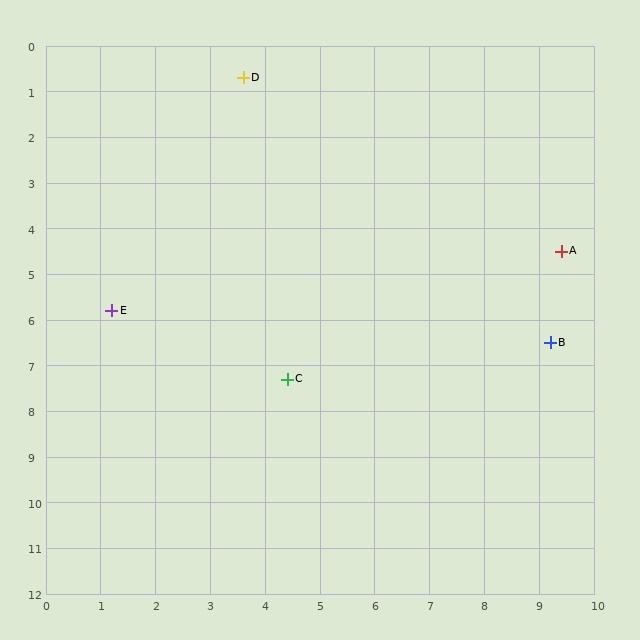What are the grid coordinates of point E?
Point E is at approximately (1.2, 5.8).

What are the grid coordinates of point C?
Point C is at approximately (4.4, 7.3).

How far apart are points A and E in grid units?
Points A and E are about 8.3 grid units apart.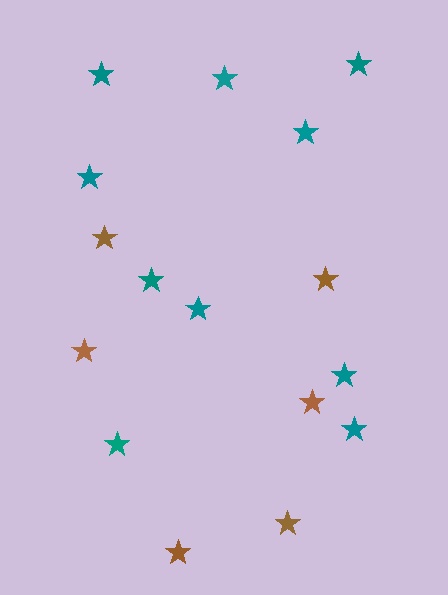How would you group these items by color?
There are 2 groups: one group of brown stars (6) and one group of teal stars (10).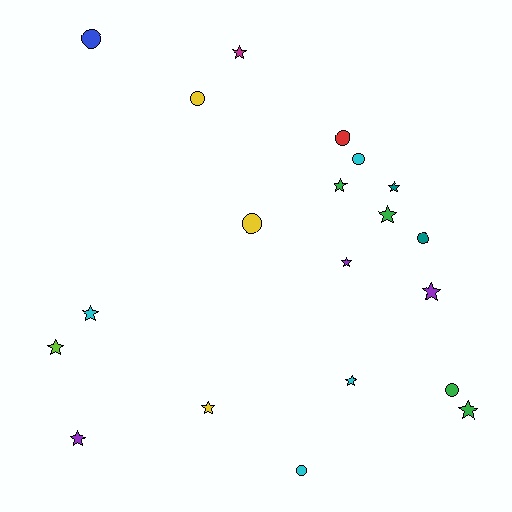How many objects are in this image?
There are 20 objects.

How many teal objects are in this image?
There are 2 teal objects.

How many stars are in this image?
There are 12 stars.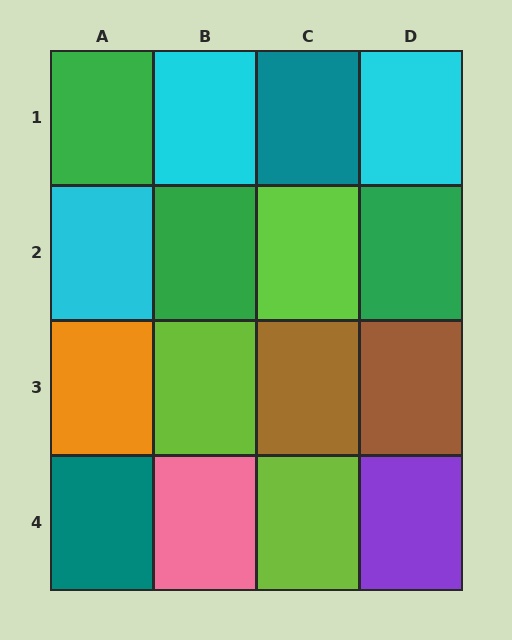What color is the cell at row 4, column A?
Teal.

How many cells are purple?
1 cell is purple.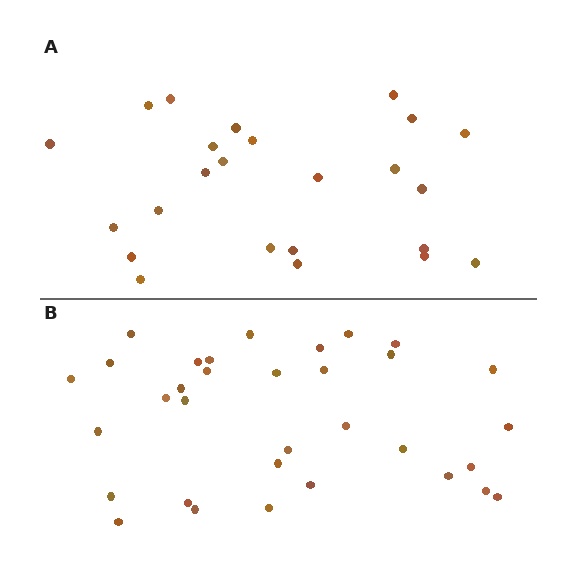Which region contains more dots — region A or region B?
Region B (the bottom region) has more dots.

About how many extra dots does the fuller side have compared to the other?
Region B has roughly 8 or so more dots than region A.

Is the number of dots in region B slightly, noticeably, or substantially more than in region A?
Region B has noticeably more, but not dramatically so. The ratio is roughly 1.4 to 1.